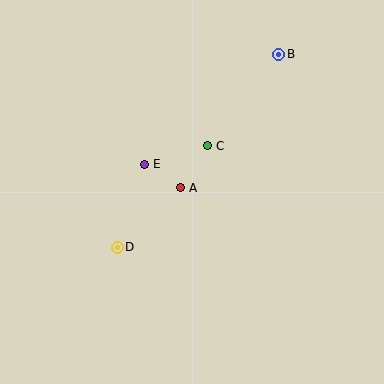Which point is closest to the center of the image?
Point A at (181, 188) is closest to the center.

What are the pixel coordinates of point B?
Point B is at (279, 54).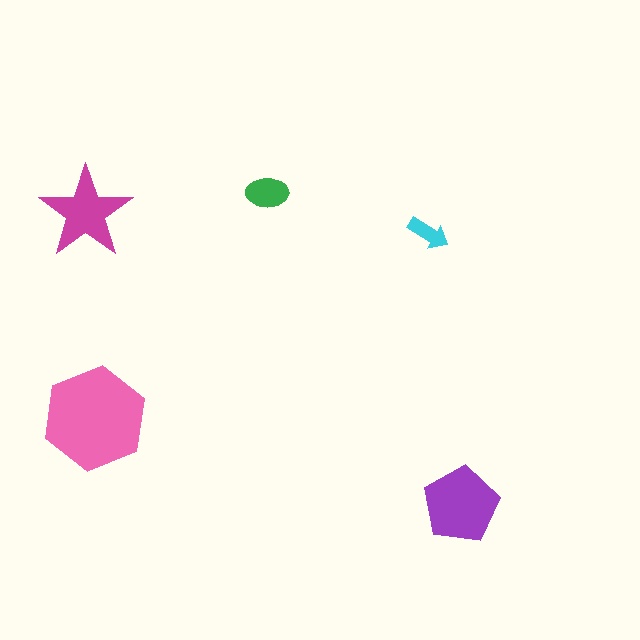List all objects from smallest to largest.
The cyan arrow, the green ellipse, the magenta star, the purple pentagon, the pink hexagon.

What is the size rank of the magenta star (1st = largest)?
3rd.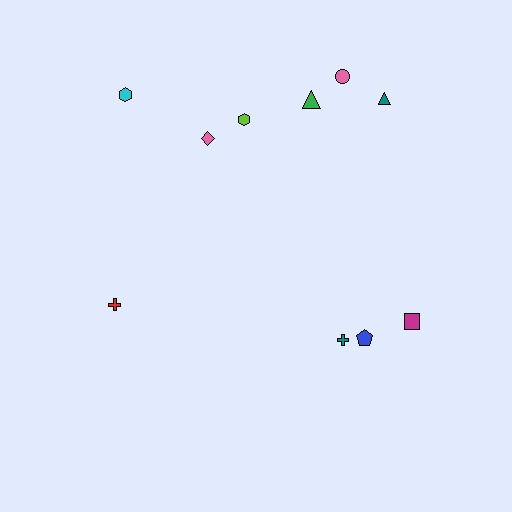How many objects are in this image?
There are 10 objects.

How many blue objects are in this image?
There is 1 blue object.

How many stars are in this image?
There are no stars.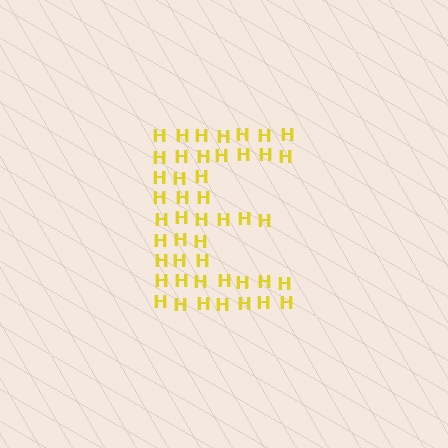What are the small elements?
The small elements are letter H's.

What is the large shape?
The large shape is the letter E.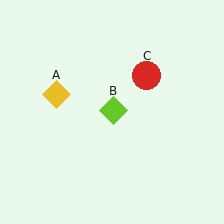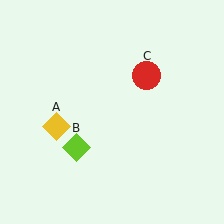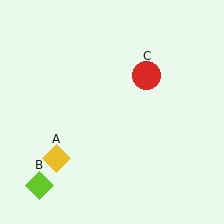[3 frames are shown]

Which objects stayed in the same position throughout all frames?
Red circle (object C) remained stationary.